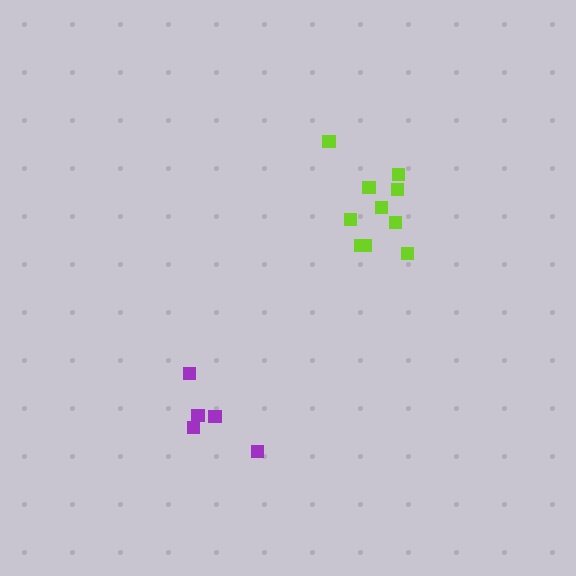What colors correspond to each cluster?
The clusters are colored: lime, purple.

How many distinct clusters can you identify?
There are 2 distinct clusters.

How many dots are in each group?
Group 1: 10 dots, Group 2: 5 dots (15 total).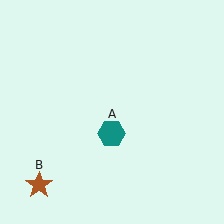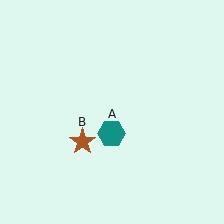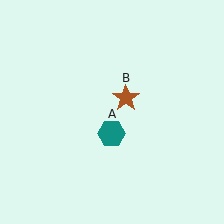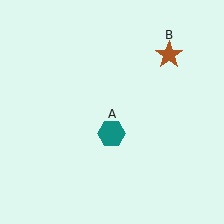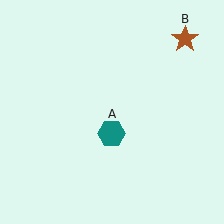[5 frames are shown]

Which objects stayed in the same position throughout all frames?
Teal hexagon (object A) remained stationary.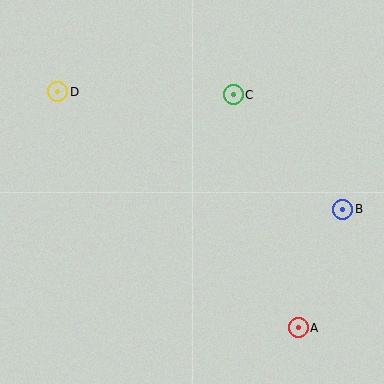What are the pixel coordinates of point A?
Point A is at (298, 328).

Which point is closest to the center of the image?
Point C at (233, 95) is closest to the center.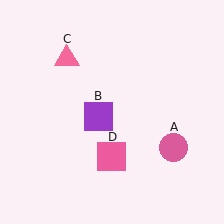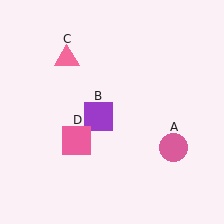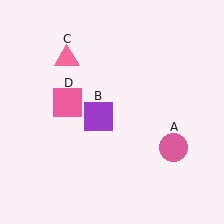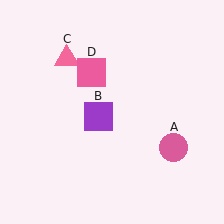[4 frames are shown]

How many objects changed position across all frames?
1 object changed position: pink square (object D).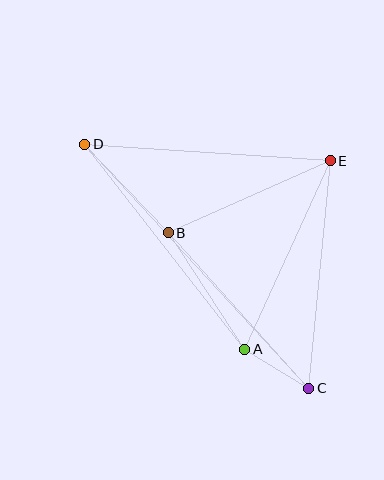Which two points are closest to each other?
Points A and C are closest to each other.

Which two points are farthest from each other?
Points C and D are farthest from each other.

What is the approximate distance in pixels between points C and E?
The distance between C and E is approximately 229 pixels.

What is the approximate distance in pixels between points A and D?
The distance between A and D is approximately 260 pixels.